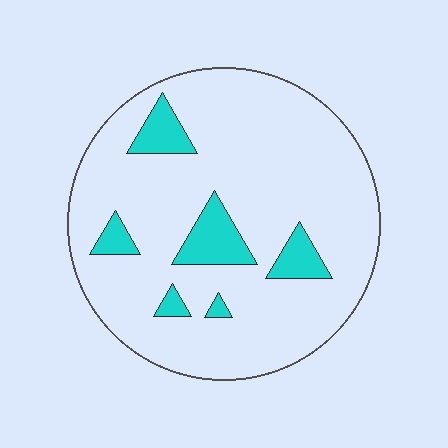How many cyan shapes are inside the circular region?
6.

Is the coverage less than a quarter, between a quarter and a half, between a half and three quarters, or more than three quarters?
Less than a quarter.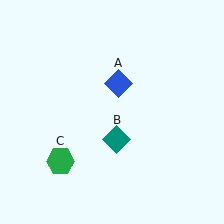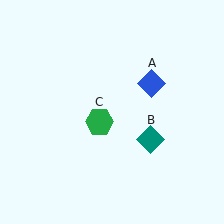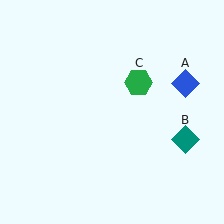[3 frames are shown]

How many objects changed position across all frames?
3 objects changed position: blue diamond (object A), teal diamond (object B), green hexagon (object C).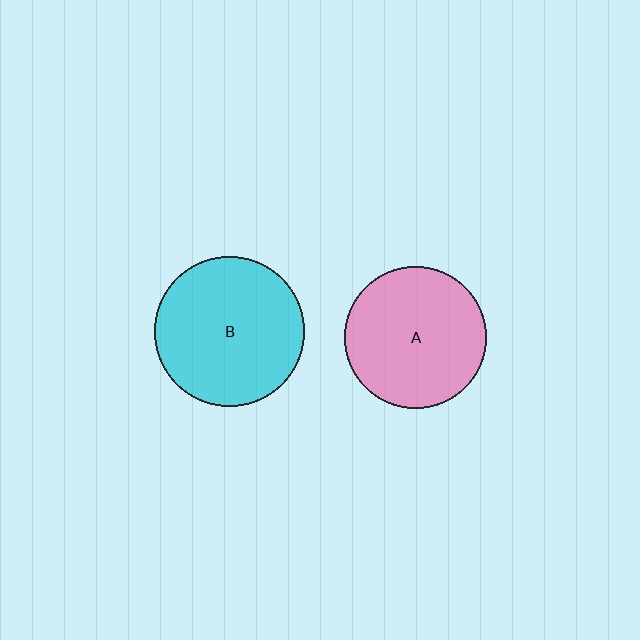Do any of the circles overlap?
No, none of the circles overlap.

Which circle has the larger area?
Circle B (cyan).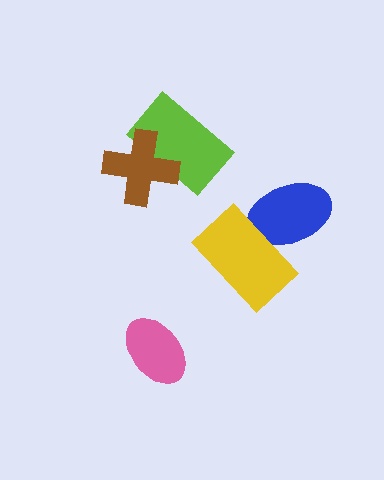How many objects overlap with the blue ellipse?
1 object overlaps with the blue ellipse.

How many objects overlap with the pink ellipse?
0 objects overlap with the pink ellipse.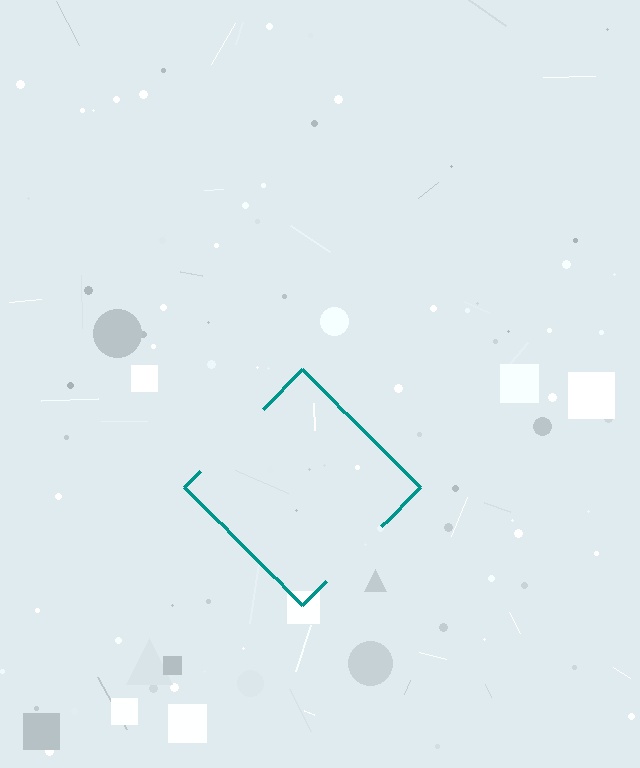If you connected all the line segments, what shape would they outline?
They would outline a diamond.